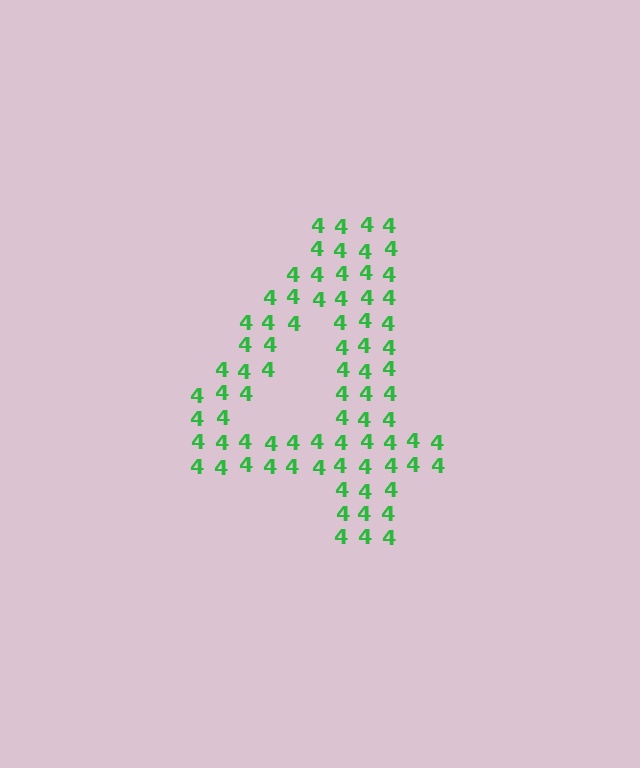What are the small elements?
The small elements are digit 4's.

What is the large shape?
The large shape is the digit 4.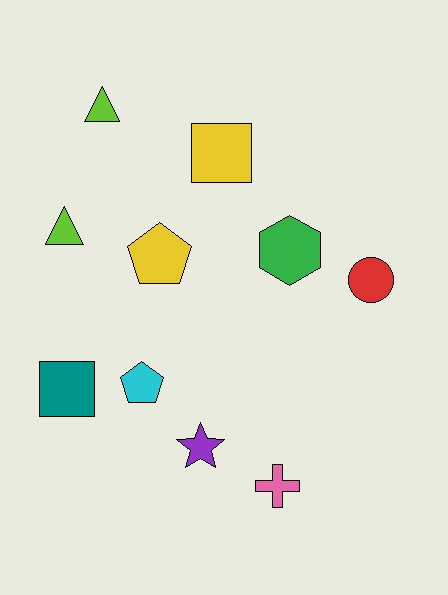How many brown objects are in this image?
There are no brown objects.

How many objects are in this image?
There are 10 objects.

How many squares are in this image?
There are 2 squares.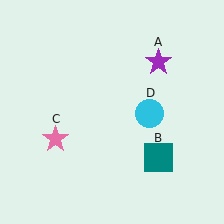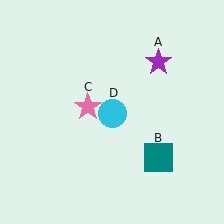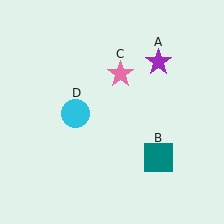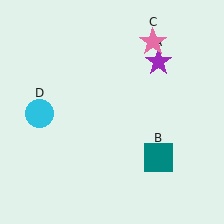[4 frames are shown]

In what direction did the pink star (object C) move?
The pink star (object C) moved up and to the right.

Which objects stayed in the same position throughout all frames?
Purple star (object A) and teal square (object B) remained stationary.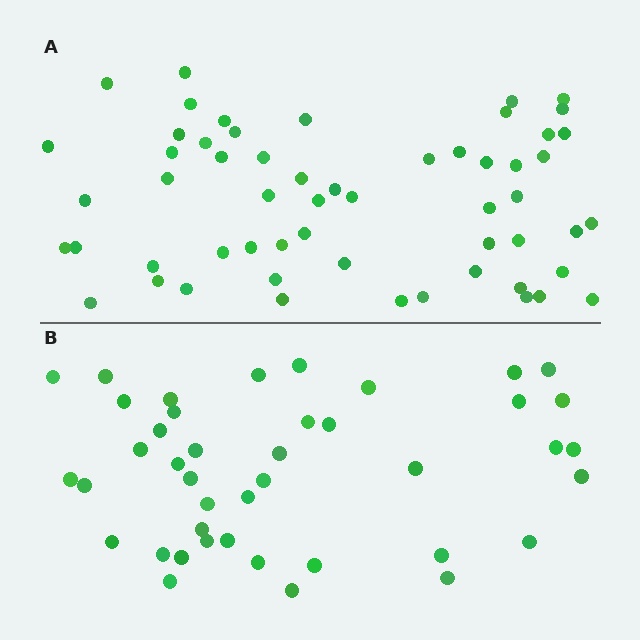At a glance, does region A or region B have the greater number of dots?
Region A (the top region) has more dots.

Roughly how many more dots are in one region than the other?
Region A has approximately 15 more dots than region B.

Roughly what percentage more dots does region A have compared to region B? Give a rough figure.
About 35% more.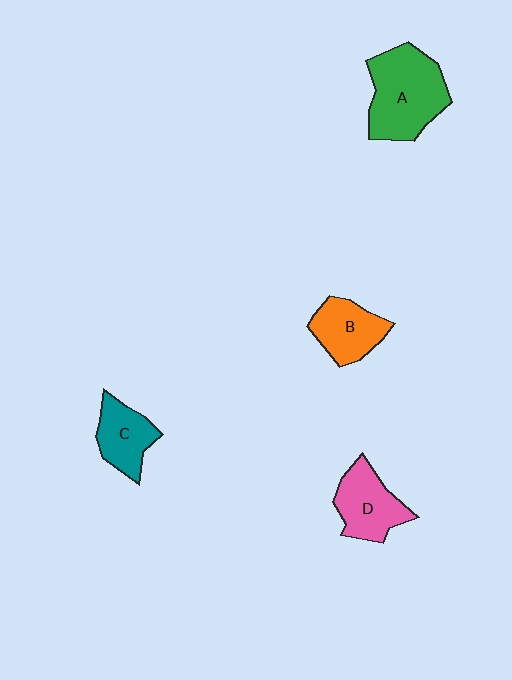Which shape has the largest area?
Shape A (green).